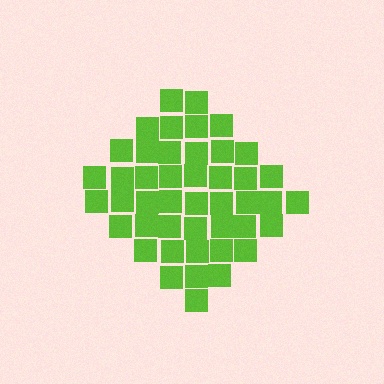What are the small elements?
The small elements are squares.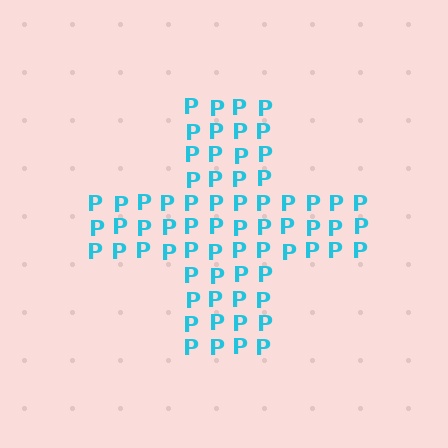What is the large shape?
The large shape is a cross.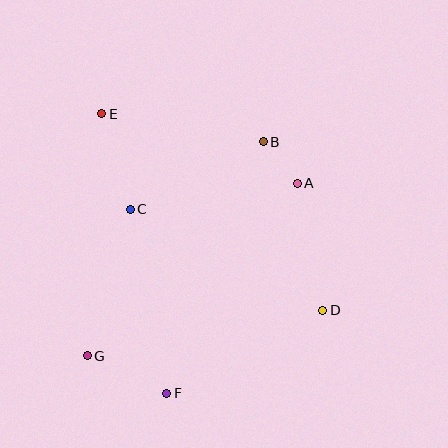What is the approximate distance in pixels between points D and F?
The distance between D and F is approximately 177 pixels.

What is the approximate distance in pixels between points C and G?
The distance between C and G is approximately 153 pixels.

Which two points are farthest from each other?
Points D and E are farthest from each other.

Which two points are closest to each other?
Points A and B are closest to each other.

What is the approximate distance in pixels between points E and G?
The distance between E and G is approximately 242 pixels.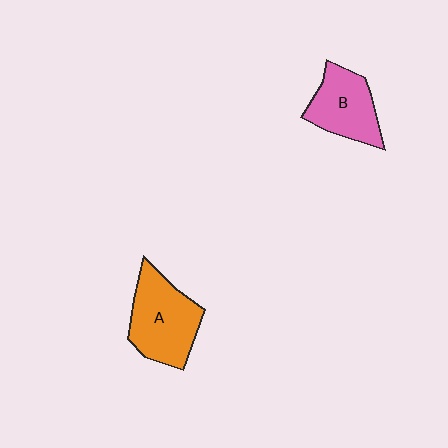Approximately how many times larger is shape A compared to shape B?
Approximately 1.3 times.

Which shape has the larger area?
Shape A (orange).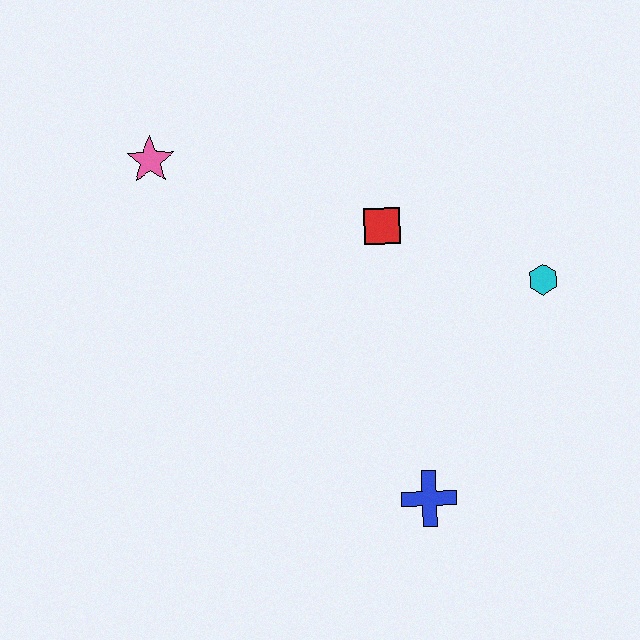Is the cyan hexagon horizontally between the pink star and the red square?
No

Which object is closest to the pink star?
The red square is closest to the pink star.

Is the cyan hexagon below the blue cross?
No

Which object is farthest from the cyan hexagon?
The pink star is farthest from the cyan hexagon.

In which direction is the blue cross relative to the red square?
The blue cross is below the red square.